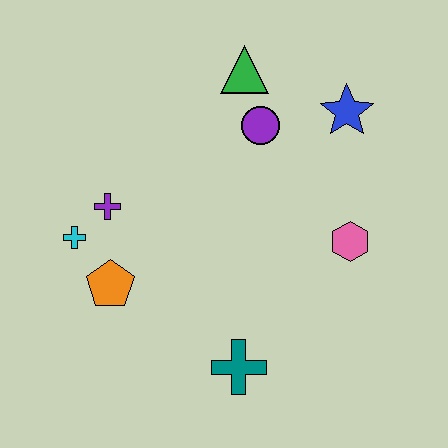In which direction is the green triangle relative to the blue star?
The green triangle is to the left of the blue star.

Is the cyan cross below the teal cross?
No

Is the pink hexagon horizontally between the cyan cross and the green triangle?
No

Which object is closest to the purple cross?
The cyan cross is closest to the purple cross.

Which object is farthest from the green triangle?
The teal cross is farthest from the green triangle.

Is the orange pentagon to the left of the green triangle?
Yes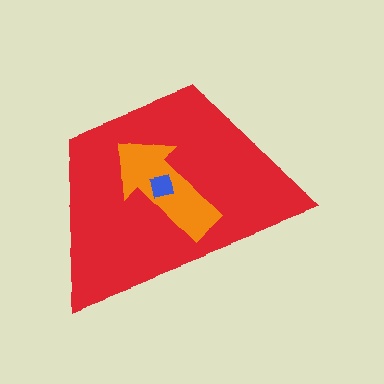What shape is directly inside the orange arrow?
The blue square.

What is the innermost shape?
The blue square.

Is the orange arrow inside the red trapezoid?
Yes.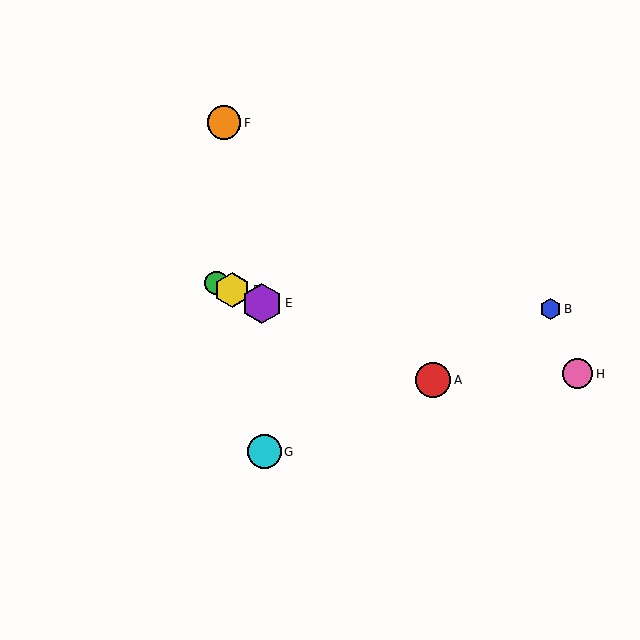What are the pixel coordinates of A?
Object A is at (433, 380).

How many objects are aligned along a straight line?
4 objects (A, C, D, E) are aligned along a straight line.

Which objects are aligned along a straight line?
Objects A, C, D, E are aligned along a straight line.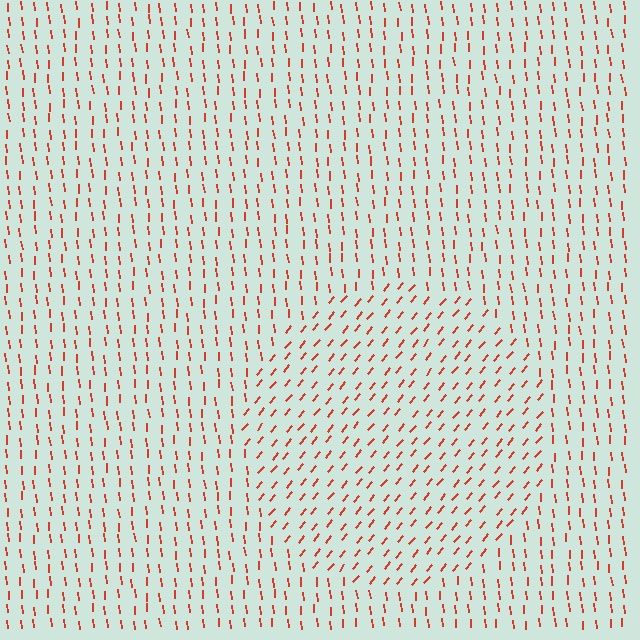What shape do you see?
I see a circle.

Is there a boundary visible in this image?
Yes, there is a texture boundary formed by a change in line orientation.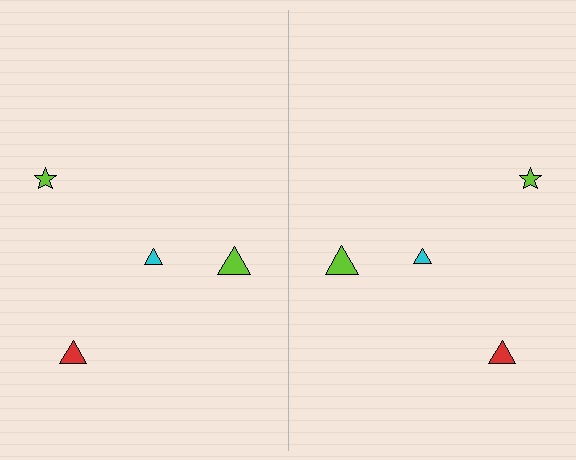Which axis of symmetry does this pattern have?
The pattern has a vertical axis of symmetry running through the center of the image.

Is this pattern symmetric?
Yes, this pattern has bilateral (reflection) symmetry.